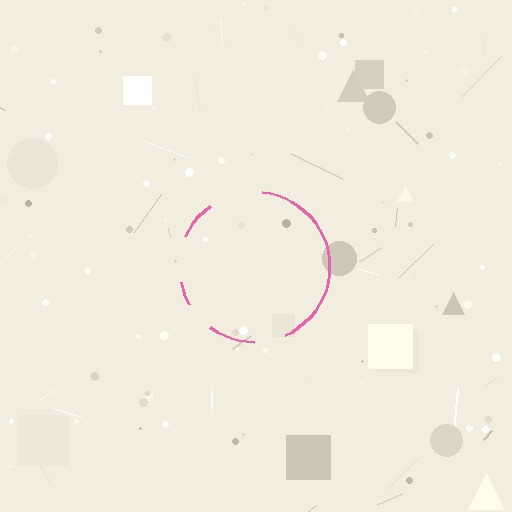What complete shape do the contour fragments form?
The contour fragments form a circle.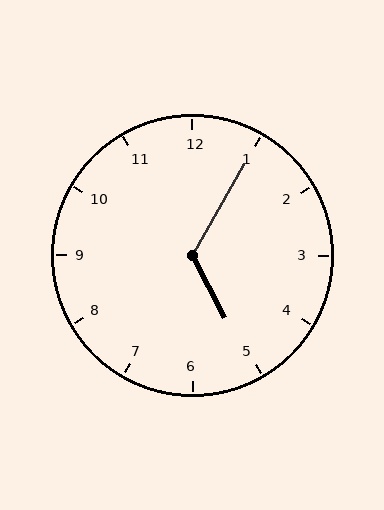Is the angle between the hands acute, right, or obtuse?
It is obtuse.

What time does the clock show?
5:05.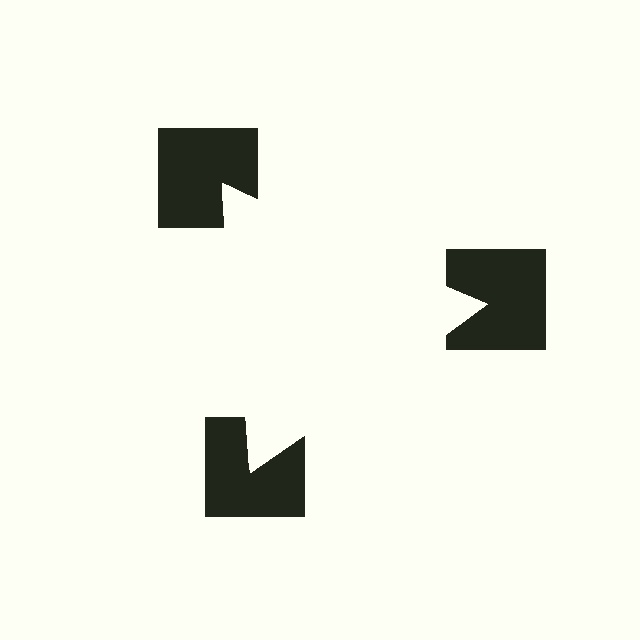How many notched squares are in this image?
There are 3 — one at each vertex of the illusory triangle.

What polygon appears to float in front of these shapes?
An illusory triangle — its edges are inferred from the aligned wedge cuts in the notched squares, not physically drawn.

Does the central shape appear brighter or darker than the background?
It typically appears slightly brighter than the background, even though no actual brightness change is drawn.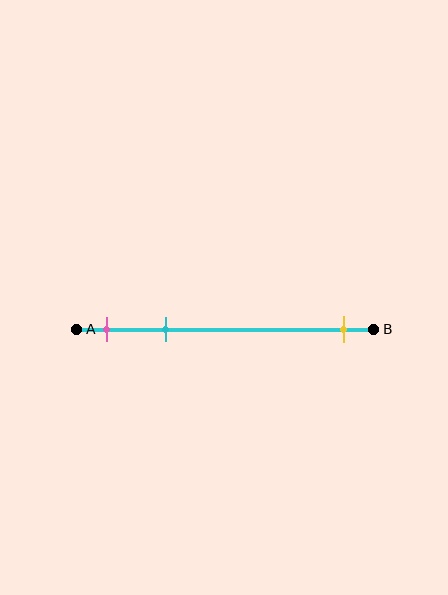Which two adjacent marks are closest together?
The pink and cyan marks are the closest adjacent pair.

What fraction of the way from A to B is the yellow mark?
The yellow mark is approximately 90% (0.9) of the way from A to B.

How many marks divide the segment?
There are 3 marks dividing the segment.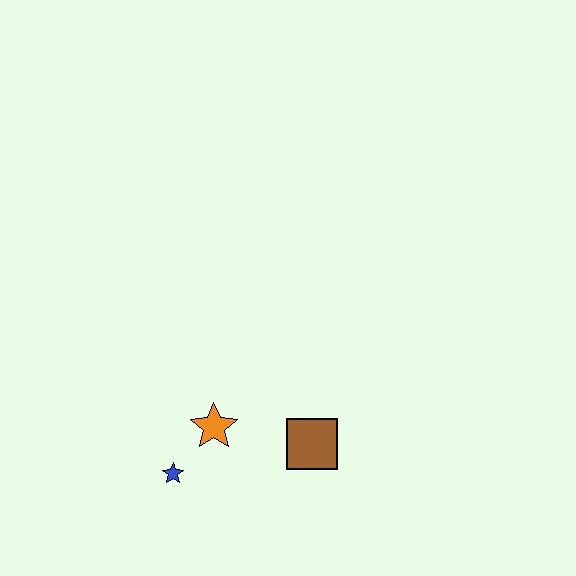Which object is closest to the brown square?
The orange star is closest to the brown square.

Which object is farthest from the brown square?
The blue star is farthest from the brown square.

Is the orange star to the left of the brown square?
Yes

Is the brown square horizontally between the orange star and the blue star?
No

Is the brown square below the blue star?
No